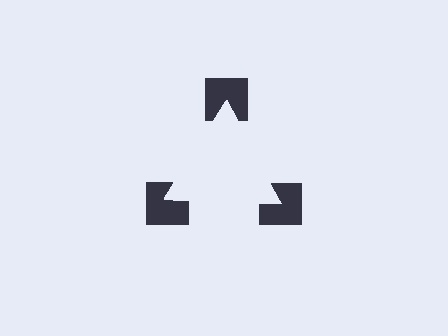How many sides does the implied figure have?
3 sides.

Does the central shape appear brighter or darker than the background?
It typically appears slightly brighter than the background, even though no actual brightness change is drawn.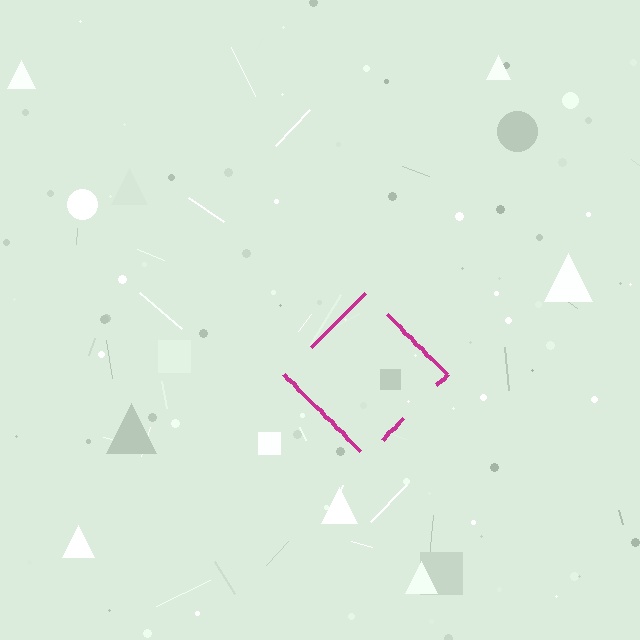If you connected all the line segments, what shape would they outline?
They would outline a diamond.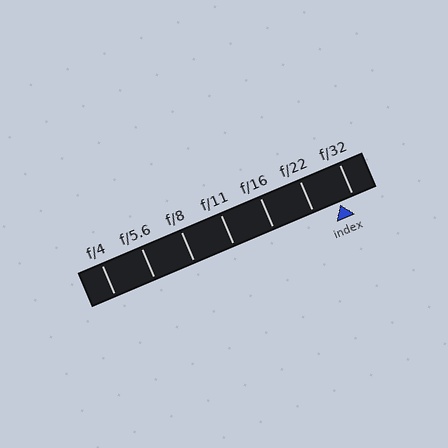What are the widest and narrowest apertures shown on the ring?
The widest aperture shown is f/4 and the narrowest is f/32.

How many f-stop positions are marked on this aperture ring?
There are 7 f-stop positions marked.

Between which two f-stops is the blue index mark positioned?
The index mark is between f/22 and f/32.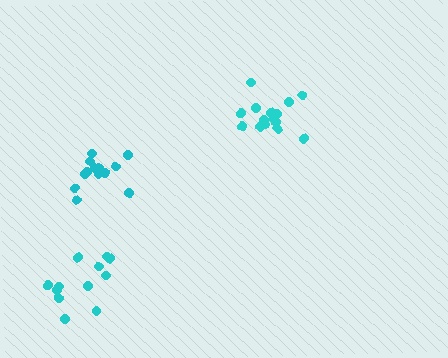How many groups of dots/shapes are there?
There are 3 groups.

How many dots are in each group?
Group 1: 12 dots, Group 2: 16 dots, Group 3: 13 dots (41 total).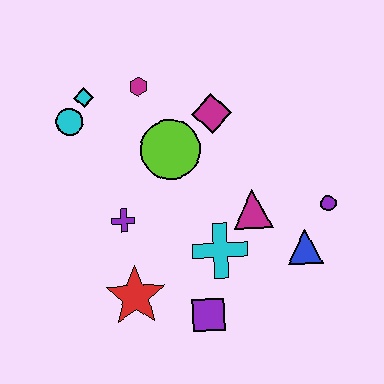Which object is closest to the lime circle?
The magenta diamond is closest to the lime circle.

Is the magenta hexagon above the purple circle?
Yes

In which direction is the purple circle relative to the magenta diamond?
The purple circle is to the right of the magenta diamond.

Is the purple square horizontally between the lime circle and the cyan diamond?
No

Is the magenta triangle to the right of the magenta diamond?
Yes